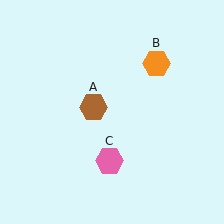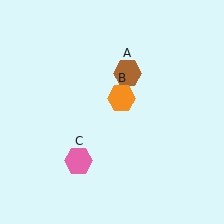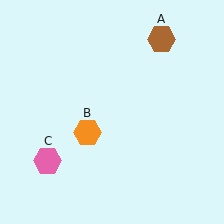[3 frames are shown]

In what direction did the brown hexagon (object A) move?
The brown hexagon (object A) moved up and to the right.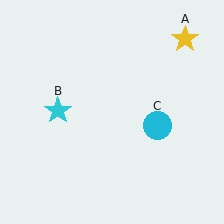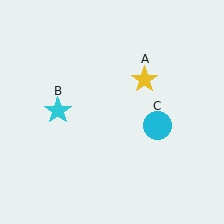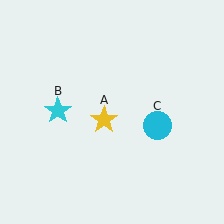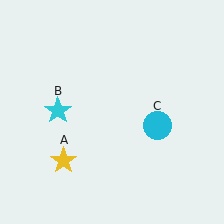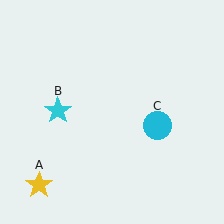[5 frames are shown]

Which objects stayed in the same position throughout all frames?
Cyan star (object B) and cyan circle (object C) remained stationary.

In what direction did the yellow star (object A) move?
The yellow star (object A) moved down and to the left.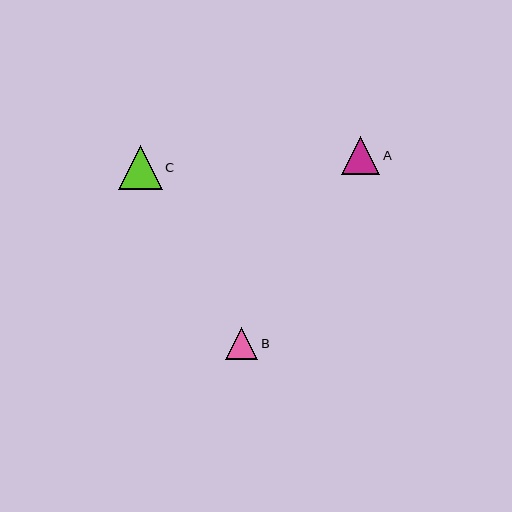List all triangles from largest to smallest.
From largest to smallest: C, A, B.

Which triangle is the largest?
Triangle C is the largest with a size of approximately 44 pixels.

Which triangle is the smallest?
Triangle B is the smallest with a size of approximately 32 pixels.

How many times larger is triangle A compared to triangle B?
Triangle A is approximately 1.2 times the size of triangle B.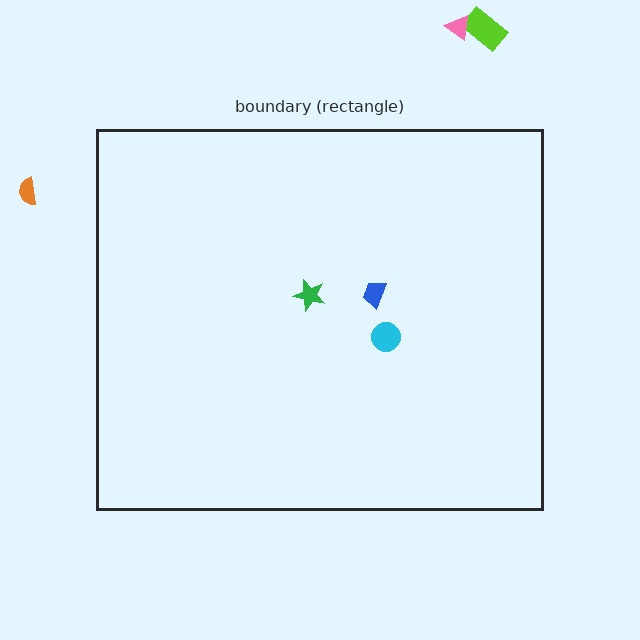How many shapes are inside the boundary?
3 inside, 3 outside.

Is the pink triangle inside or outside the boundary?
Outside.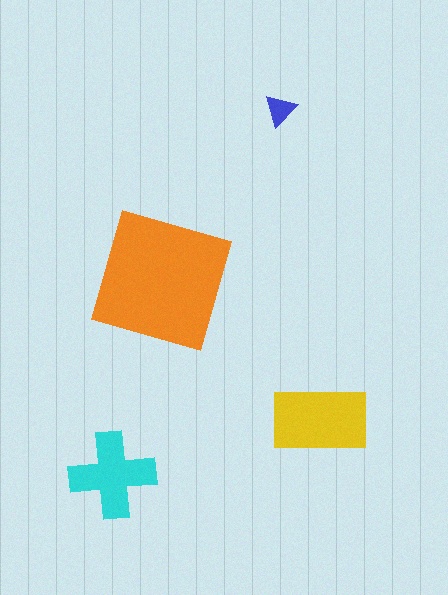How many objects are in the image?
There are 4 objects in the image.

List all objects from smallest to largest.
The blue triangle, the cyan cross, the yellow rectangle, the orange square.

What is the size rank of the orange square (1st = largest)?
1st.